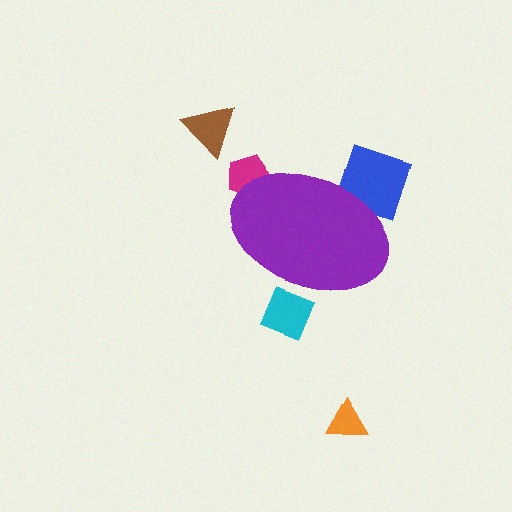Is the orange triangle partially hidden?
No, the orange triangle is fully visible.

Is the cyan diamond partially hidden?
Yes, the cyan diamond is partially hidden behind the purple ellipse.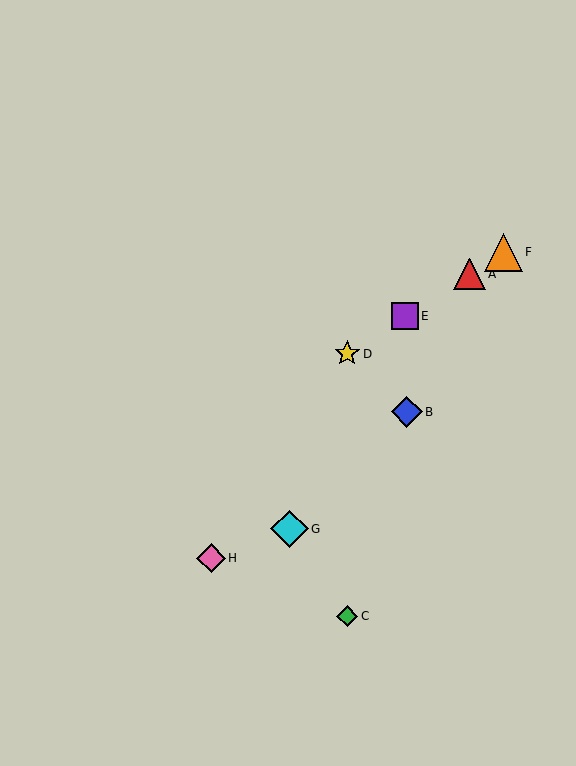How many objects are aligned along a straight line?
4 objects (A, D, E, F) are aligned along a straight line.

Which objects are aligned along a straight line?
Objects A, D, E, F are aligned along a straight line.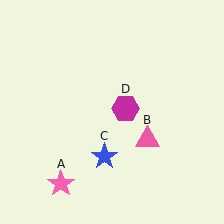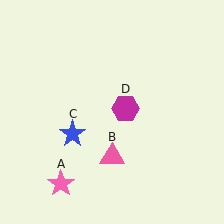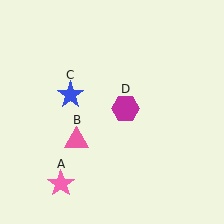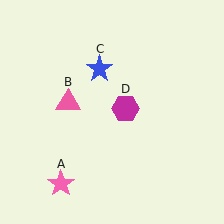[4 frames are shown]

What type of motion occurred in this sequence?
The pink triangle (object B), blue star (object C) rotated clockwise around the center of the scene.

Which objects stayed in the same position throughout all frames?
Pink star (object A) and magenta hexagon (object D) remained stationary.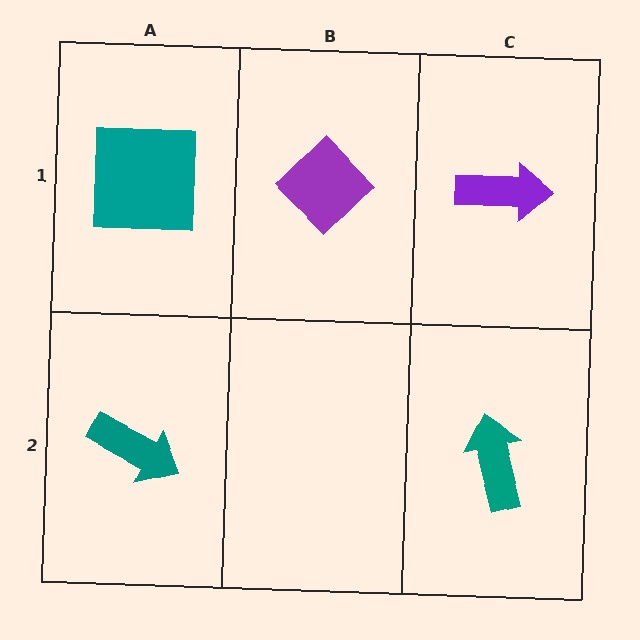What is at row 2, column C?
A teal arrow.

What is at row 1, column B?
A purple diamond.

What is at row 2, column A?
A teal arrow.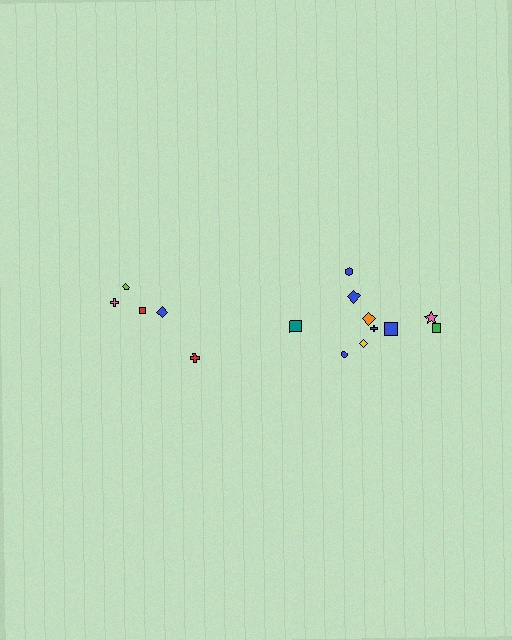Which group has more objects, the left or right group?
The right group.